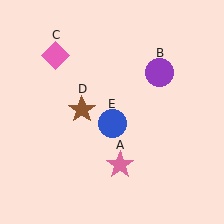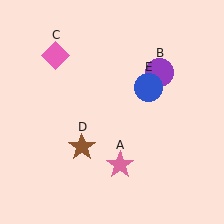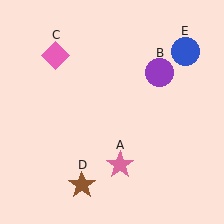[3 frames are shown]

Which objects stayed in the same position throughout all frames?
Pink star (object A) and purple circle (object B) and pink diamond (object C) remained stationary.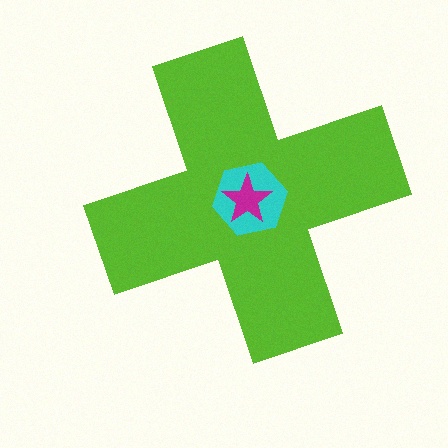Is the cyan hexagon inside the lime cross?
Yes.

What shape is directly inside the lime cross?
The cyan hexagon.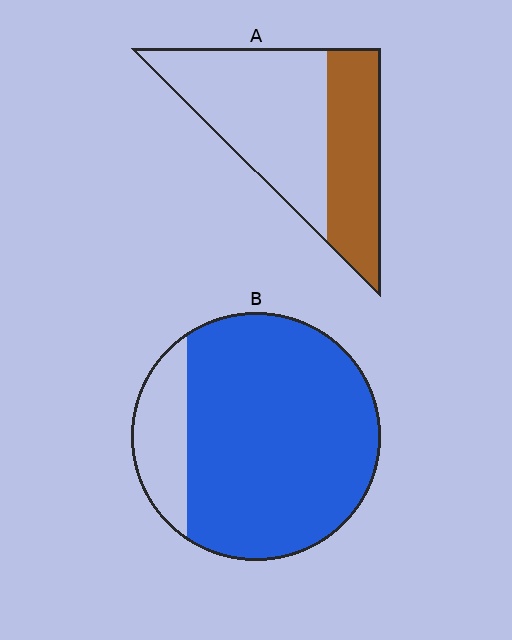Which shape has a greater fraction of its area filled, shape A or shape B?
Shape B.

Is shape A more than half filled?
No.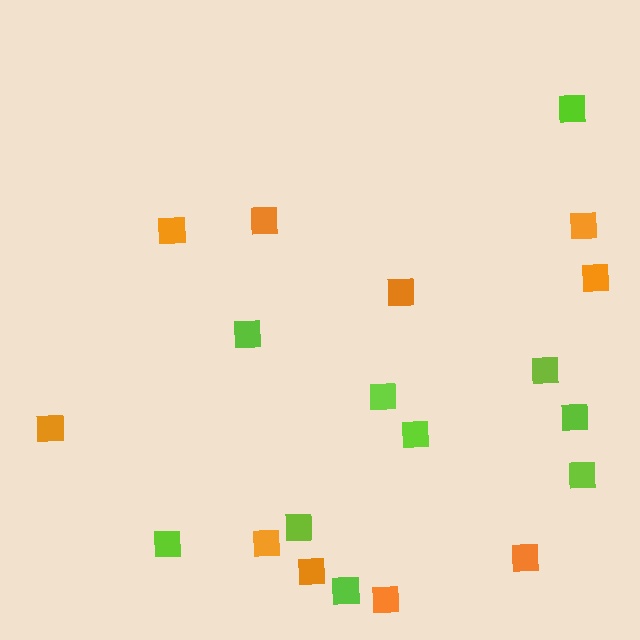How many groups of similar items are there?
There are 2 groups: one group of orange squares (10) and one group of lime squares (10).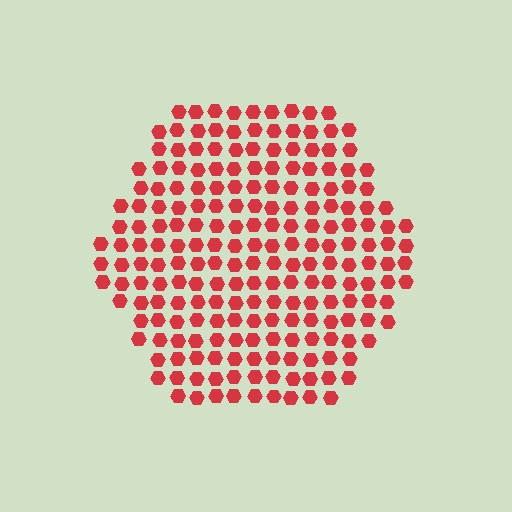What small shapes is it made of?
It is made of small hexagons.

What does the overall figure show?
The overall figure shows a hexagon.